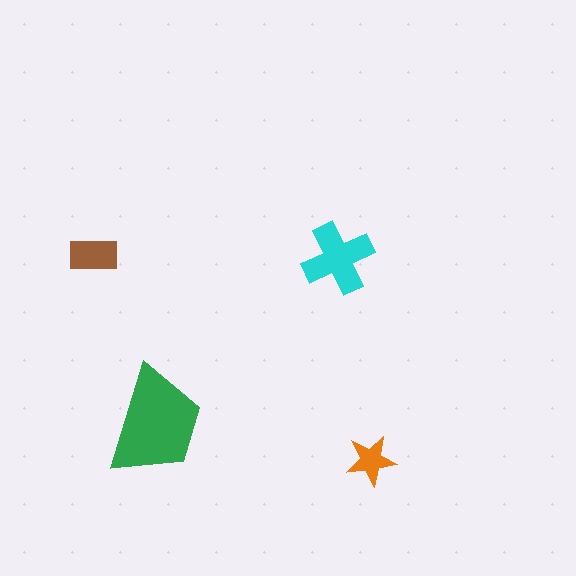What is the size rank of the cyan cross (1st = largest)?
2nd.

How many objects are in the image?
There are 4 objects in the image.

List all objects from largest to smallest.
The green trapezoid, the cyan cross, the brown rectangle, the orange star.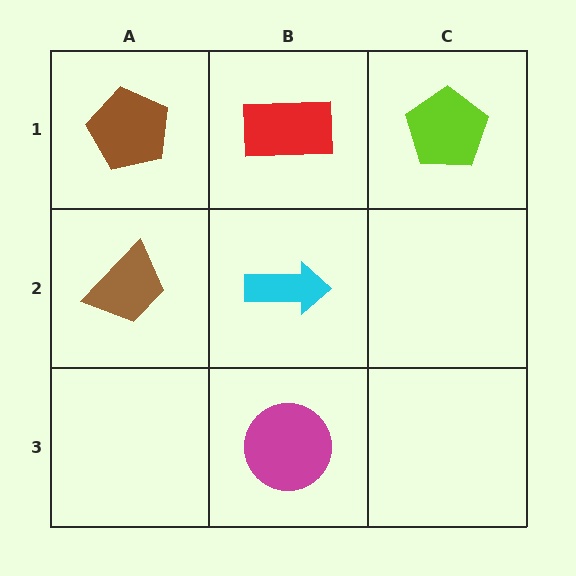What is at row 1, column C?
A lime pentagon.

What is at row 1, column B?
A red rectangle.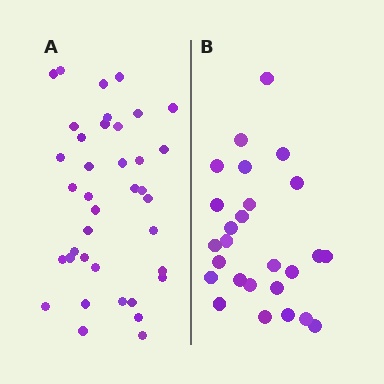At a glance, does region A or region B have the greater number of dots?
Region A (the left region) has more dots.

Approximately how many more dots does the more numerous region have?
Region A has roughly 12 or so more dots than region B.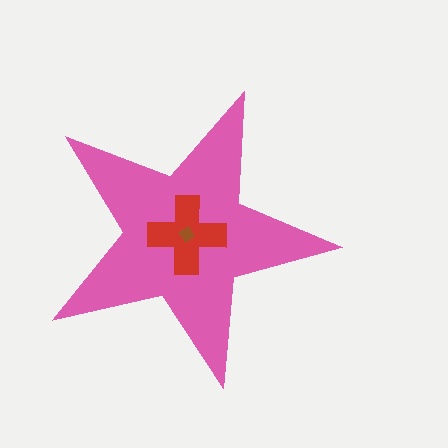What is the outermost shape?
The pink star.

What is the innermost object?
The brown diamond.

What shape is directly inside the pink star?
The red cross.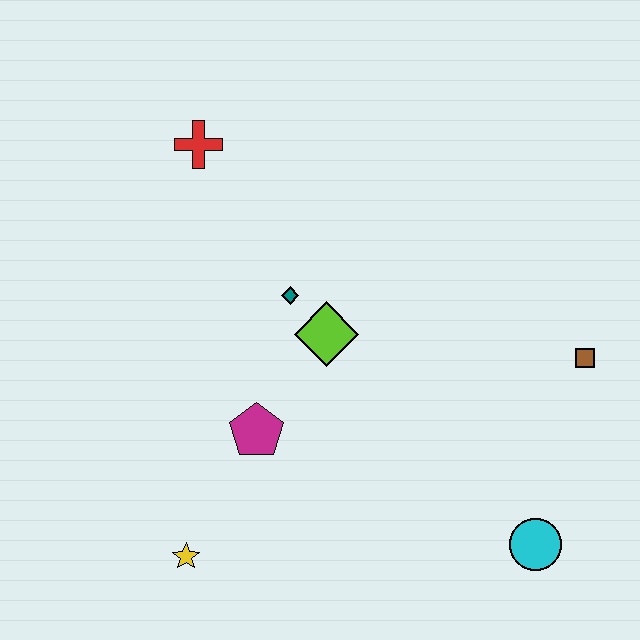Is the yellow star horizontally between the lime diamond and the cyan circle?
No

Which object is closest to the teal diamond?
The lime diamond is closest to the teal diamond.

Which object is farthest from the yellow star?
The brown square is farthest from the yellow star.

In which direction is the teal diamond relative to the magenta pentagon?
The teal diamond is above the magenta pentagon.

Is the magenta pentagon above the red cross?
No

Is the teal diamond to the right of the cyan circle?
No